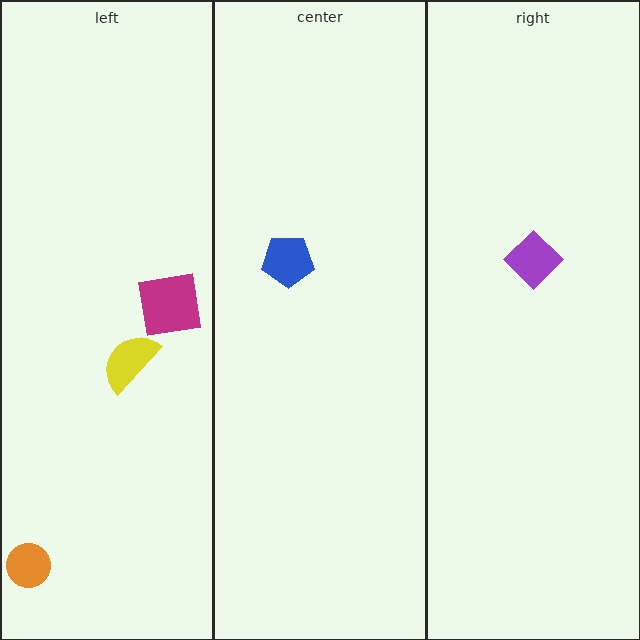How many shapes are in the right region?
1.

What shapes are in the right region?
The purple diamond.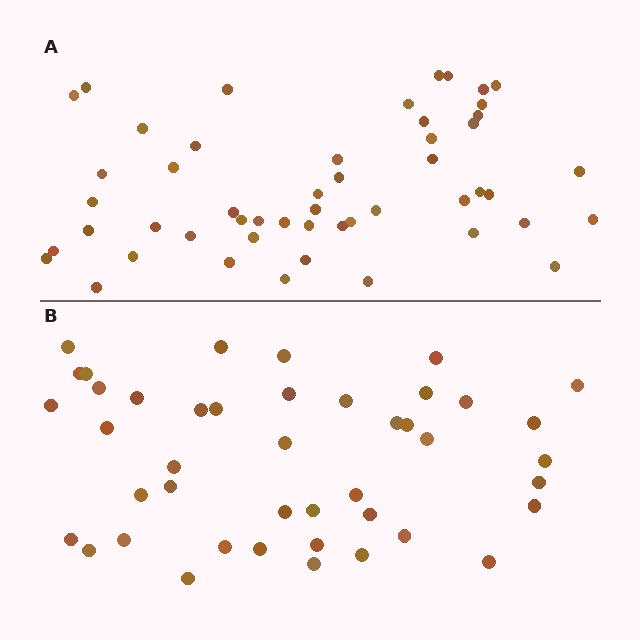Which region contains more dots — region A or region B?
Region A (the top region) has more dots.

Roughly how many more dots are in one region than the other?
Region A has roughly 8 or so more dots than region B.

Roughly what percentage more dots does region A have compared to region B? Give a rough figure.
About 20% more.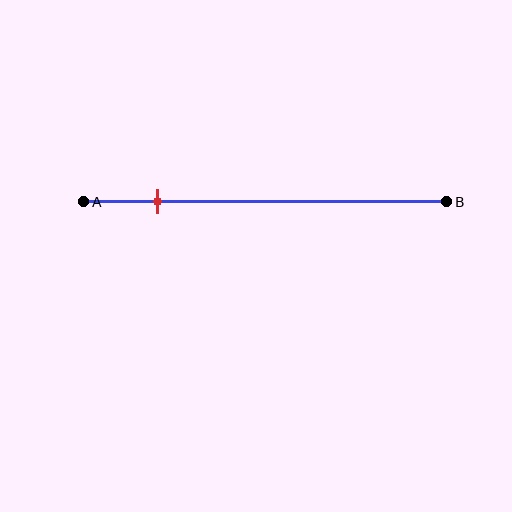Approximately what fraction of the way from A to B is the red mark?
The red mark is approximately 20% of the way from A to B.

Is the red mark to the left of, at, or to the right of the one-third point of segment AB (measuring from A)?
The red mark is to the left of the one-third point of segment AB.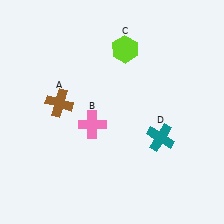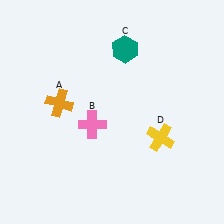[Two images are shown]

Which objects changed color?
A changed from brown to orange. C changed from lime to teal. D changed from teal to yellow.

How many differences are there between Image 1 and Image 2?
There are 3 differences between the two images.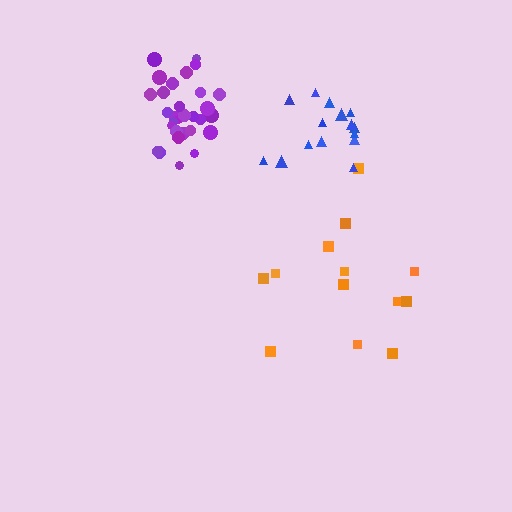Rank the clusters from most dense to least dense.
purple, blue, orange.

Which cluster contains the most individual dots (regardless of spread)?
Purple (30).